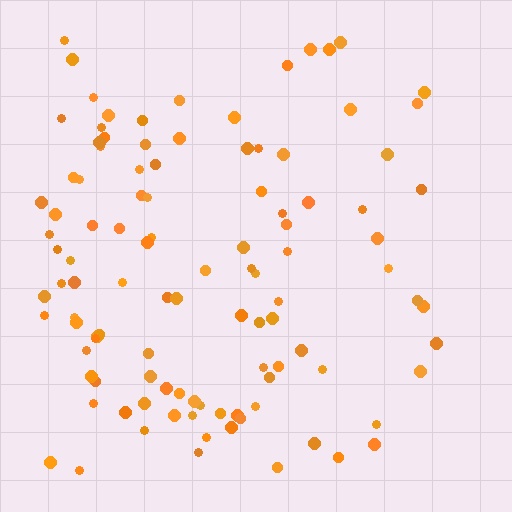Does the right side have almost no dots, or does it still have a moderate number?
Still a moderate number, just noticeably fewer than the left.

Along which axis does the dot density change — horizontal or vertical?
Horizontal.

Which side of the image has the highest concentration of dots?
The left.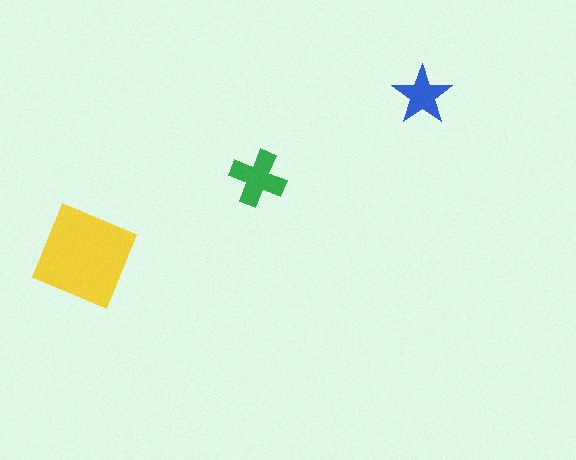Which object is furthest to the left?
The yellow square is leftmost.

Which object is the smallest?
The blue star.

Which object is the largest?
The yellow square.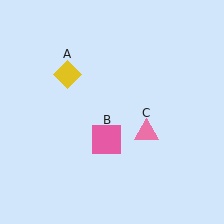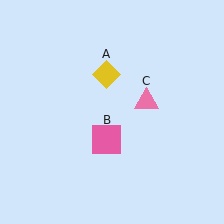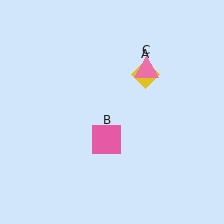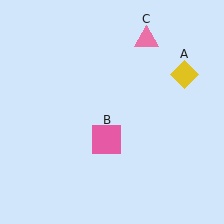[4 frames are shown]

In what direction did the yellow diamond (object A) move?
The yellow diamond (object A) moved right.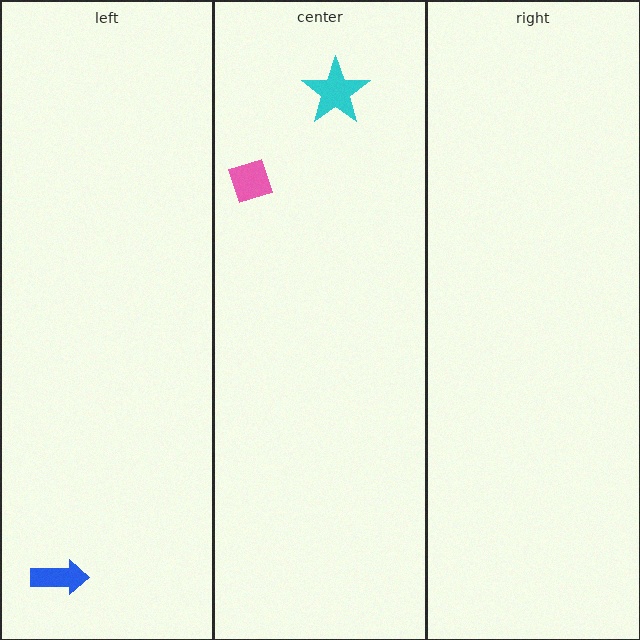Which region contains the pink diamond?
The center region.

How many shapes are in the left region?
1.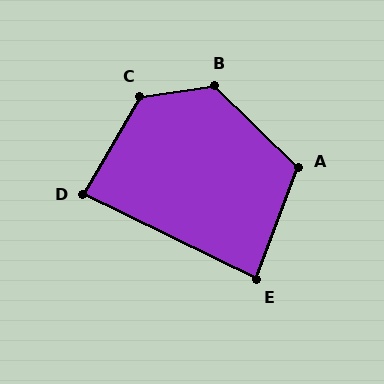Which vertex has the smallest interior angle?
E, at approximately 84 degrees.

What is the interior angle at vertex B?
Approximately 127 degrees (obtuse).